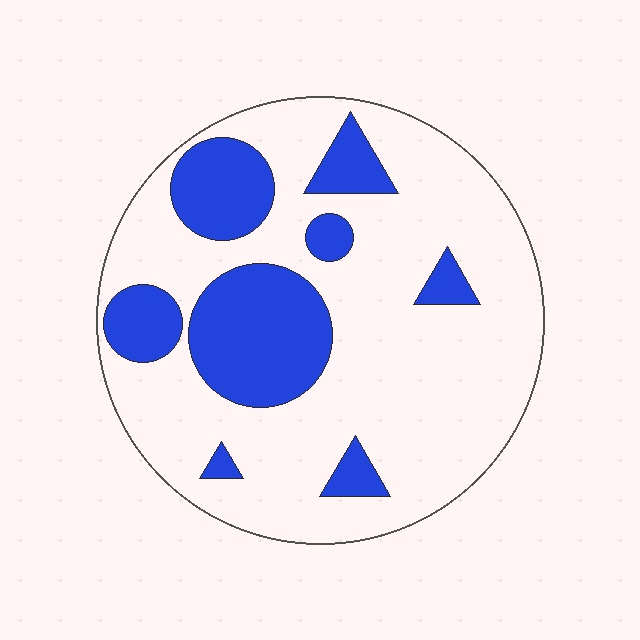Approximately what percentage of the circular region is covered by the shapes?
Approximately 25%.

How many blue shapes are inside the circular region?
8.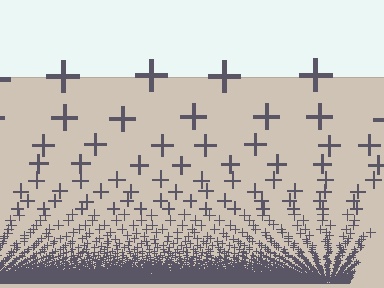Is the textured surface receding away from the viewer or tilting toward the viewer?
The surface appears to tilt toward the viewer. Texture elements get larger and sparser toward the top.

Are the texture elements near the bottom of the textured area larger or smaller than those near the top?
Smaller. The gradient is inverted — elements near the bottom are smaller and denser.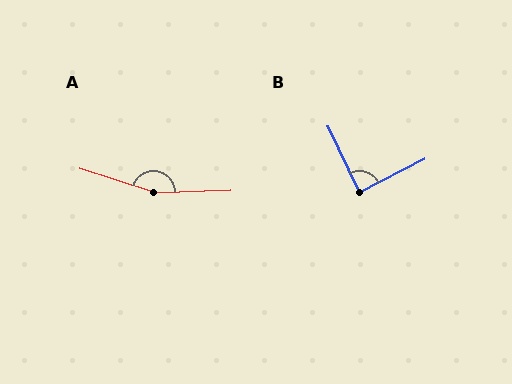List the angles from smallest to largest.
B (88°), A (161°).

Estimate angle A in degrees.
Approximately 161 degrees.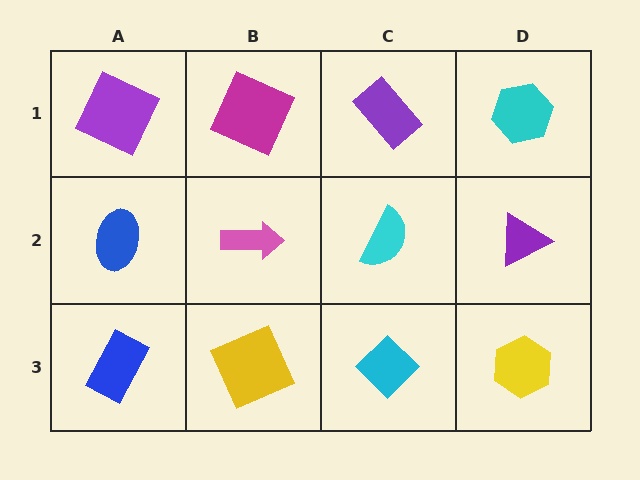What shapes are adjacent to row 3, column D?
A purple triangle (row 2, column D), a cyan diamond (row 3, column C).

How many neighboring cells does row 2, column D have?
3.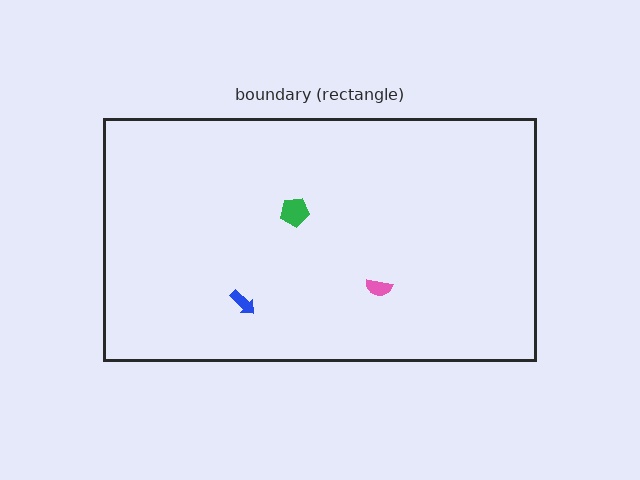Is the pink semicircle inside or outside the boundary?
Inside.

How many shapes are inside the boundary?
3 inside, 0 outside.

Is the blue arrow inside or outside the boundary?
Inside.